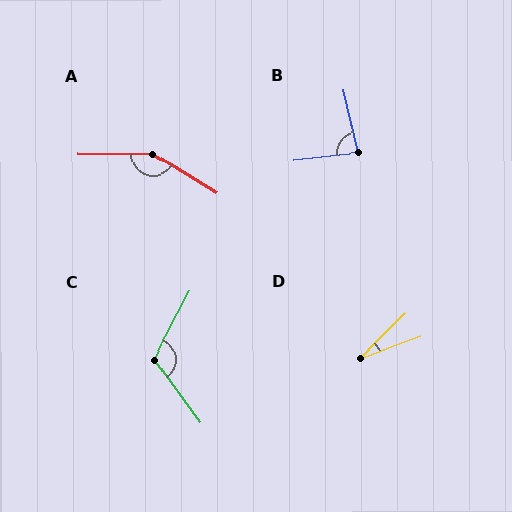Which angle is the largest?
A, at approximately 149 degrees.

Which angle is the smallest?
D, at approximately 24 degrees.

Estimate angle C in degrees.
Approximately 116 degrees.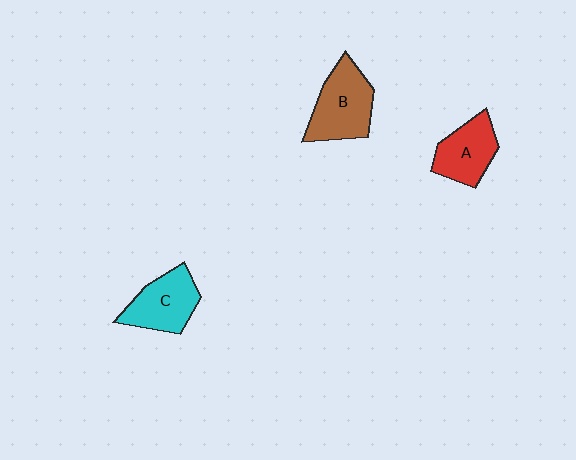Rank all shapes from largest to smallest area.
From largest to smallest: B (brown), C (cyan), A (red).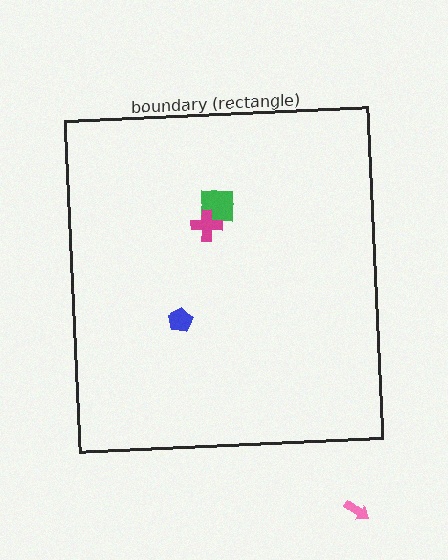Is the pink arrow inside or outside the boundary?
Outside.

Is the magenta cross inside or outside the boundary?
Inside.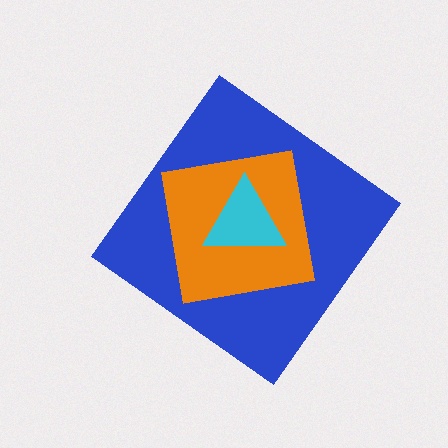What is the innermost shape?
The cyan triangle.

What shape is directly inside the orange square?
The cyan triangle.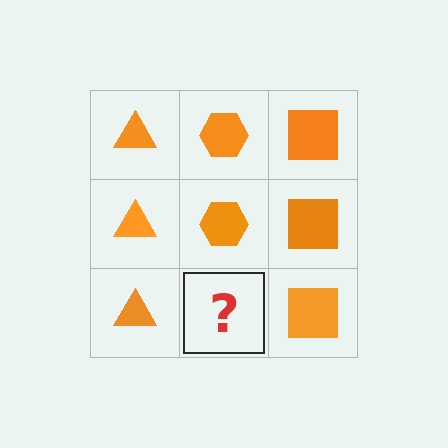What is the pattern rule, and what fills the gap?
The rule is that each column has a consistent shape. The gap should be filled with an orange hexagon.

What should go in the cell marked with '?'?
The missing cell should contain an orange hexagon.